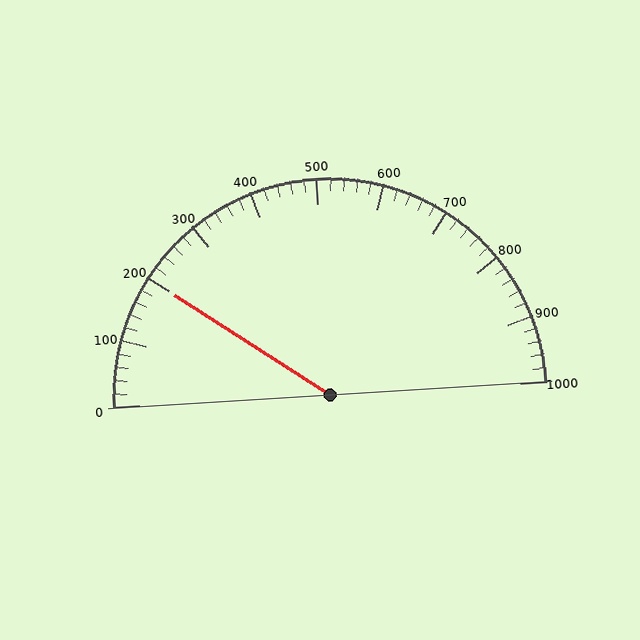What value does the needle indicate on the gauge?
The needle indicates approximately 200.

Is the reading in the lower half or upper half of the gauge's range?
The reading is in the lower half of the range (0 to 1000).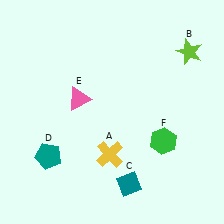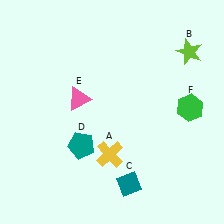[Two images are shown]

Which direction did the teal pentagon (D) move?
The teal pentagon (D) moved right.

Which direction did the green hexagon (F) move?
The green hexagon (F) moved up.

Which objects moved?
The objects that moved are: the teal pentagon (D), the green hexagon (F).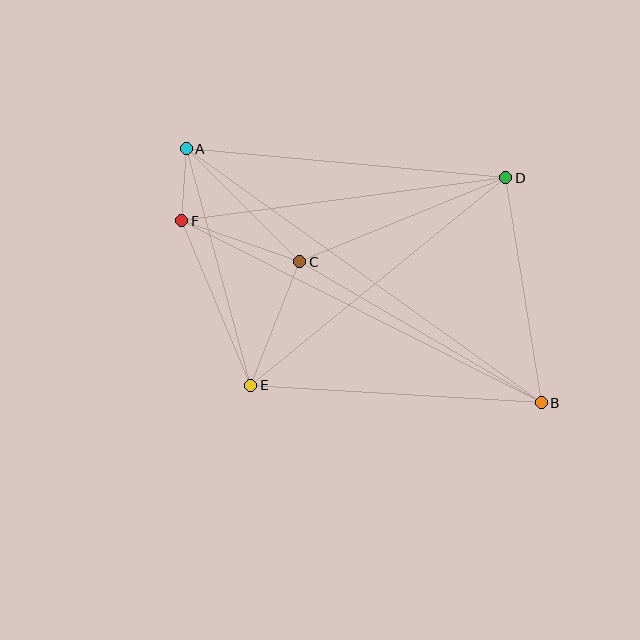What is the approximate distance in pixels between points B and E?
The distance between B and E is approximately 291 pixels.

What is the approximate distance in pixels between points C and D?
The distance between C and D is approximately 222 pixels.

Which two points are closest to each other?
Points A and F are closest to each other.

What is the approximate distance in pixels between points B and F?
The distance between B and F is approximately 403 pixels.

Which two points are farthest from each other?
Points A and B are farthest from each other.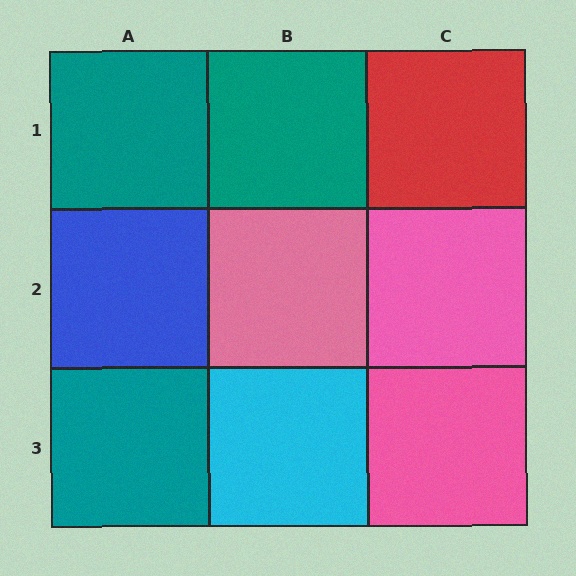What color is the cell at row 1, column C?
Red.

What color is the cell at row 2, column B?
Pink.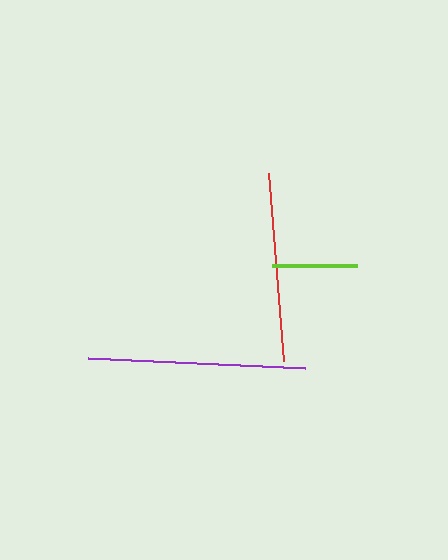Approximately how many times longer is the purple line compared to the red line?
The purple line is approximately 1.2 times the length of the red line.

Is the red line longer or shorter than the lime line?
The red line is longer than the lime line.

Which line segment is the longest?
The purple line is the longest at approximately 218 pixels.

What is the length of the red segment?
The red segment is approximately 188 pixels long.